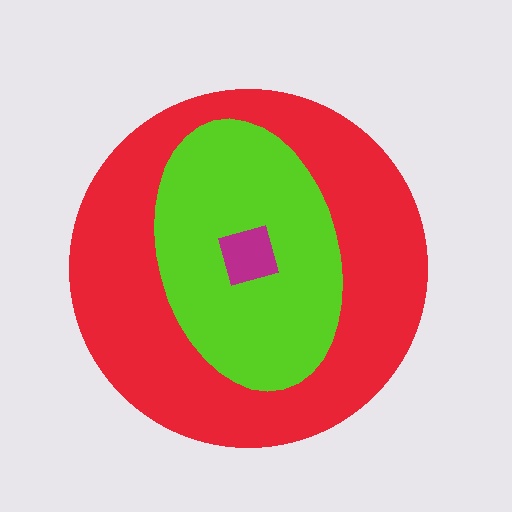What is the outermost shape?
The red circle.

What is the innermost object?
The magenta diamond.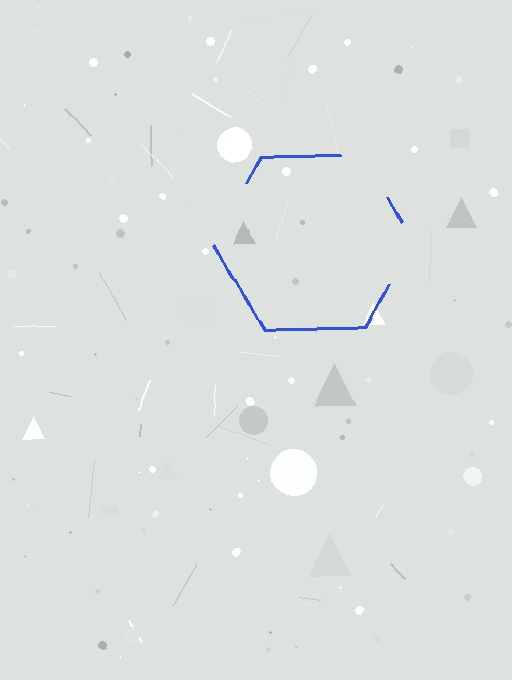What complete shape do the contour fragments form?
The contour fragments form a hexagon.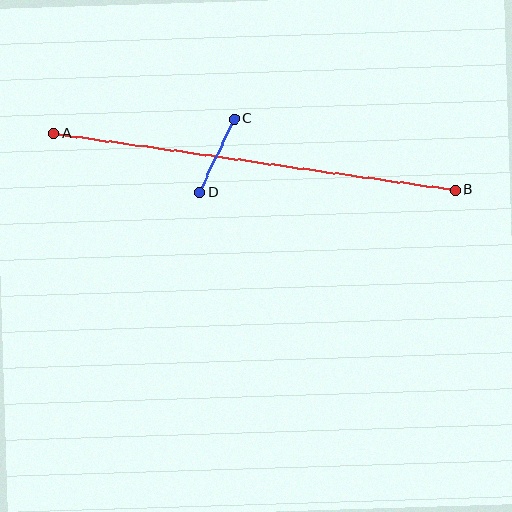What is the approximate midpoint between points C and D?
The midpoint is at approximately (217, 156) pixels.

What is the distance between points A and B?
The distance is approximately 406 pixels.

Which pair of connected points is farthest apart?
Points A and B are farthest apart.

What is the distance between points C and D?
The distance is approximately 81 pixels.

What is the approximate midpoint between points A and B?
The midpoint is at approximately (255, 162) pixels.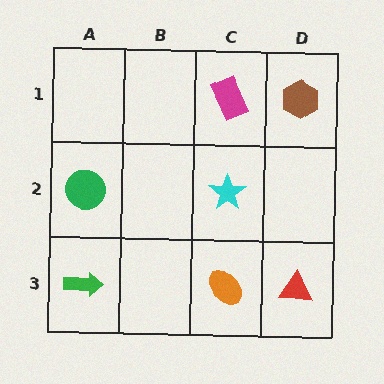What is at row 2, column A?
A green circle.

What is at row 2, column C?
A cyan star.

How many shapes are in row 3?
3 shapes.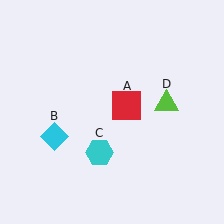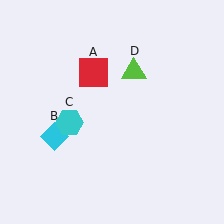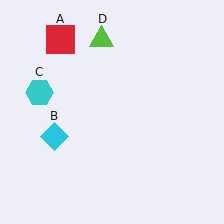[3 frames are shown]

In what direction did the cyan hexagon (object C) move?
The cyan hexagon (object C) moved up and to the left.